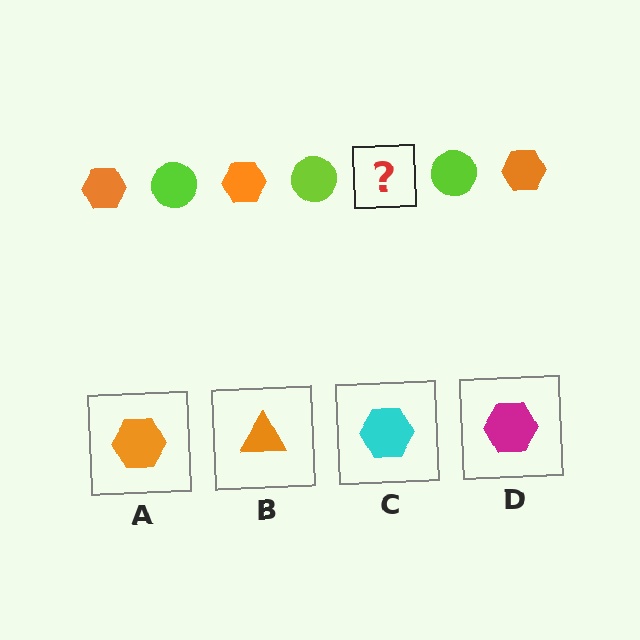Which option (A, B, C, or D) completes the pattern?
A.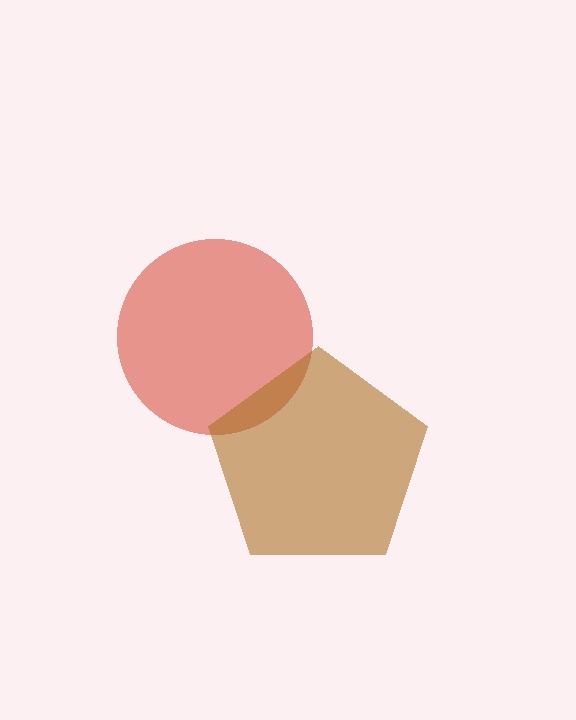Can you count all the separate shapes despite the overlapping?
Yes, there are 2 separate shapes.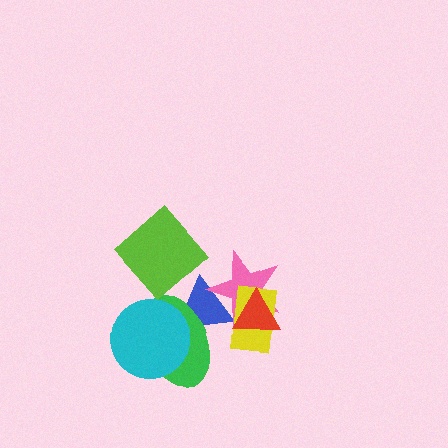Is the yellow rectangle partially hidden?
Yes, it is partially covered by another shape.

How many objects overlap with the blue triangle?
6 objects overlap with the blue triangle.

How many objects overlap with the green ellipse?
2 objects overlap with the green ellipse.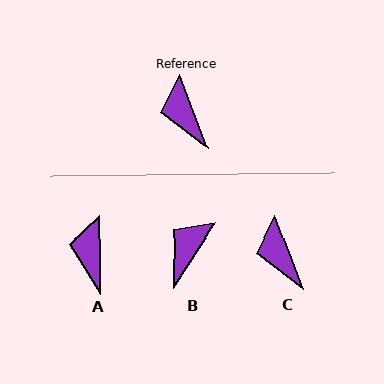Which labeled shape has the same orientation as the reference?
C.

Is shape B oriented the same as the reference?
No, it is off by about 54 degrees.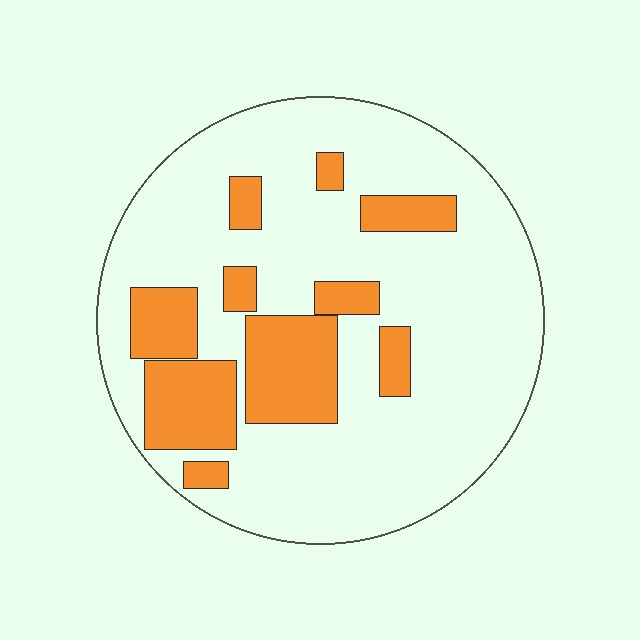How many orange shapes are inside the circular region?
10.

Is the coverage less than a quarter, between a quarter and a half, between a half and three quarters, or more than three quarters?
Less than a quarter.